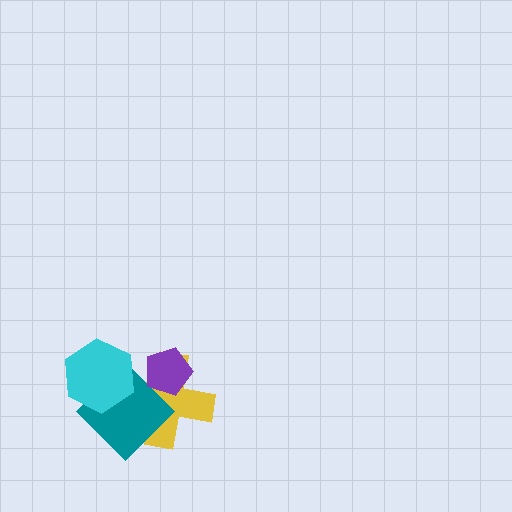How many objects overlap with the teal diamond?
3 objects overlap with the teal diamond.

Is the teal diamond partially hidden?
Yes, it is partially covered by another shape.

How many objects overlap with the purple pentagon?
2 objects overlap with the purple pentagon.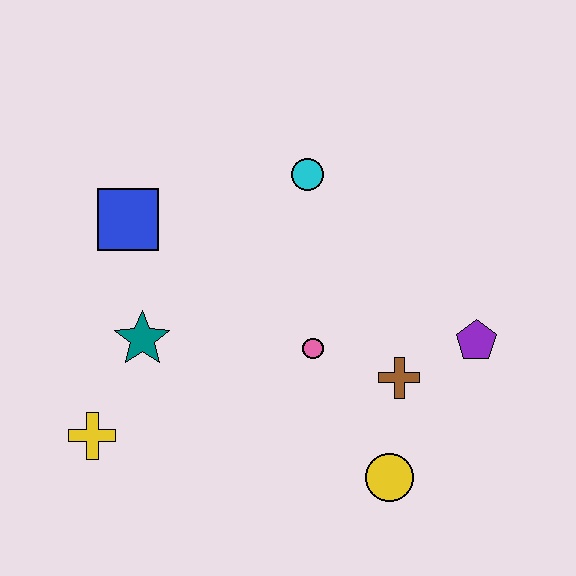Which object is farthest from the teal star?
The purple pentagon is farthest from the teal star.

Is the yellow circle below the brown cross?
Yes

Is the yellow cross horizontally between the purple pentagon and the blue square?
No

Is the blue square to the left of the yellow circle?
Yes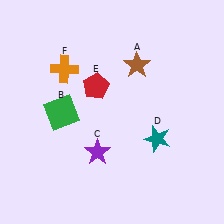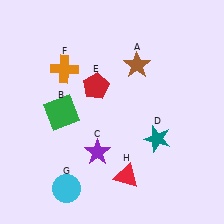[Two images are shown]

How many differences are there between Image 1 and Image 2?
There are 2 differences between the two images.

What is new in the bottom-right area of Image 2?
A red triangle (H) was added in the bottom-right area of Image 2.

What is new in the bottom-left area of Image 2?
A cyan circle (G) was added in the bottom-left area of Image 2.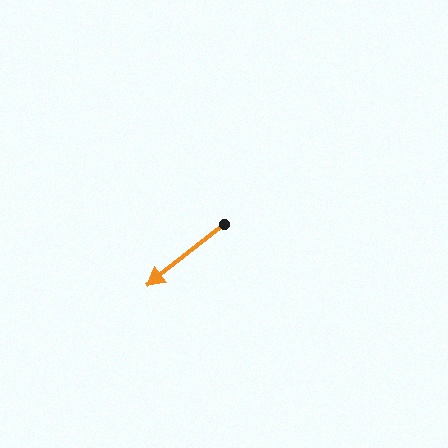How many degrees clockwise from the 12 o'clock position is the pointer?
Approximately 232 degrees.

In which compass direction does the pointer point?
Southwest.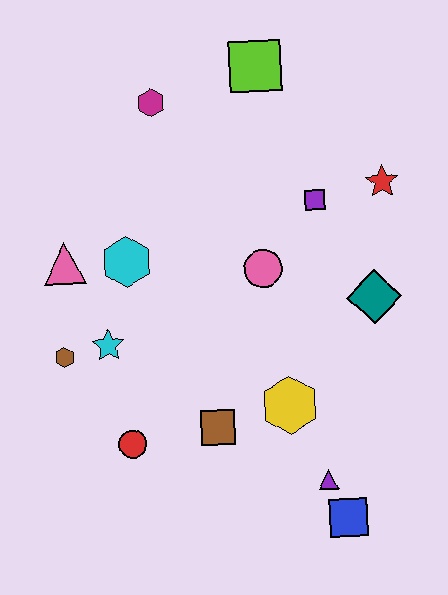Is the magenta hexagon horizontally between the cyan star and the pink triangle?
No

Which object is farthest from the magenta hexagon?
The blue square is farthest from the magenta hexagon.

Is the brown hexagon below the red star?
Yes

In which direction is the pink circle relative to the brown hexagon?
The pink circle is to the right of the brown hexagon.